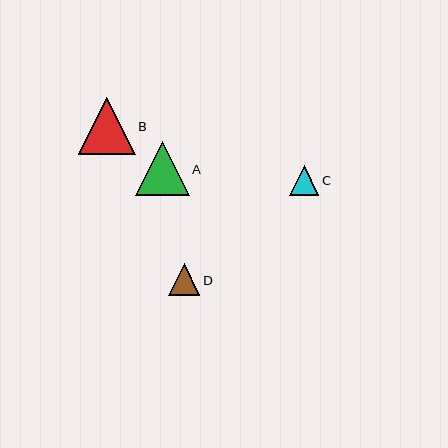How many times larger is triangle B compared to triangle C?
Triangle B is approximately 1.9 times the size of triangle C.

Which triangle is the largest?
Triangle B is the largest with a size of approximately 57 pixels.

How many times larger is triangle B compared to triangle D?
Triangle B is approximately 1.8 times the size of triangle D.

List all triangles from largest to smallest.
From largest to smallest: B, A, D, C.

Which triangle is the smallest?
Triangle C is the smallest with a size of approximately 29 pixels.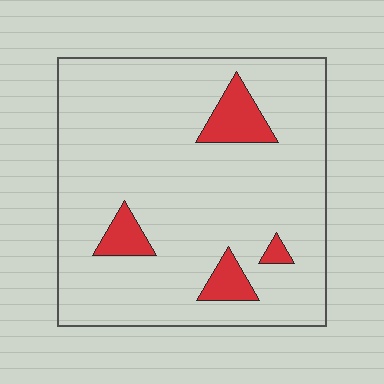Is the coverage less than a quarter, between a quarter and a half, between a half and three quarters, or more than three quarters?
Less than a quarter.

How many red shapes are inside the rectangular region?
4.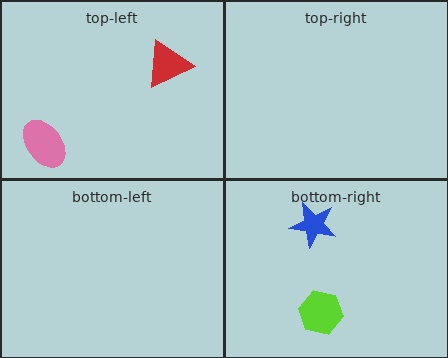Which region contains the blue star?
The bottom-right region.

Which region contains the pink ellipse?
The top-left region.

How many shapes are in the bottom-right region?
2.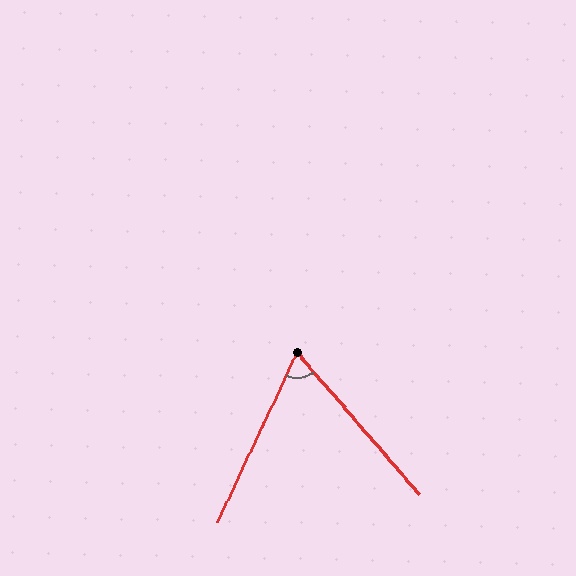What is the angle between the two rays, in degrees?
Approximately 66 degrees.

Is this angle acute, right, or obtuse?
It is acute.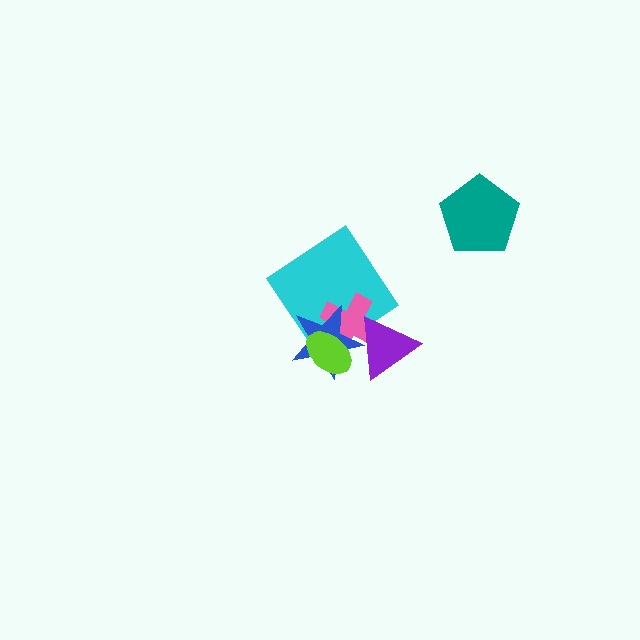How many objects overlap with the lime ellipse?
3 objects overlap with the lime ellipse.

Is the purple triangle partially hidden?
Yes, it is partially covered by another shape.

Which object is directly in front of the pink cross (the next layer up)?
The purple triangle is directly in front of the pink cross.